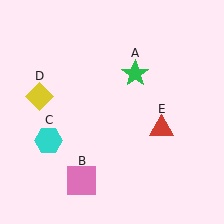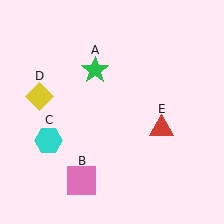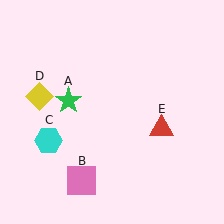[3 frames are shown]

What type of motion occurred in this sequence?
The green star (object A) rotated counterclockwise around the center of the scene.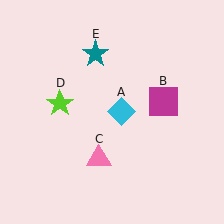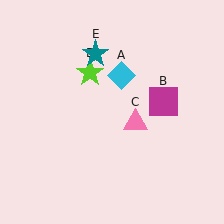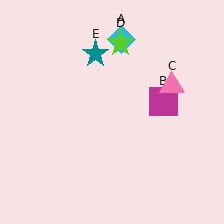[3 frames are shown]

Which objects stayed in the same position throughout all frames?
Magenta square (object B) and teal star (object E) remained stationary.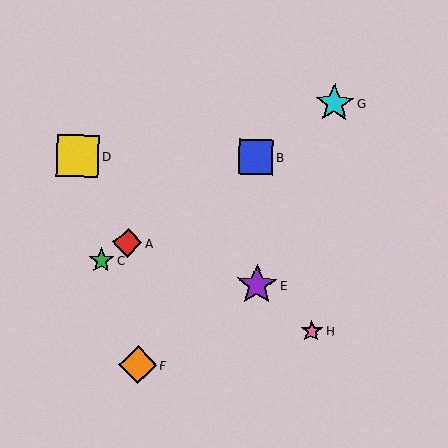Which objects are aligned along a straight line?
Objects A, B, C, G are aligned along a straight line.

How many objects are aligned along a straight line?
4 objects (A, B, C, G) are aligned along a straight line.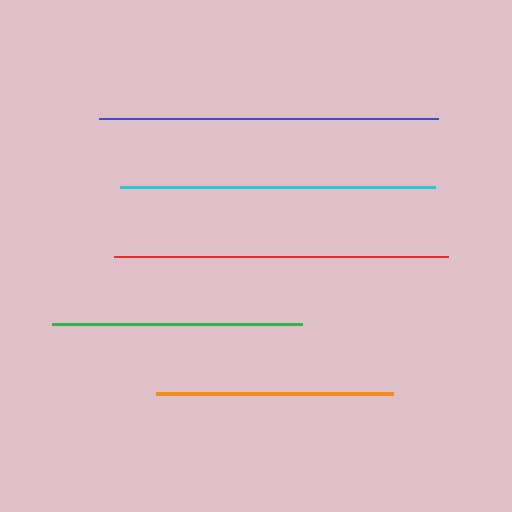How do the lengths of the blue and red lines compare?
The blue and red lines are approximately the same length.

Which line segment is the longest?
The blue line is the longest at approximately 338 pixels.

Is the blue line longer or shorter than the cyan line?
The blue line is longer than the cyan line.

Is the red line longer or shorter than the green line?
The red line is longer than the green line.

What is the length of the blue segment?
The blue segment is approximately 338 pixels long.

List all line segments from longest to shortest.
From longest to shortest: blue, red, cyan, green, orange.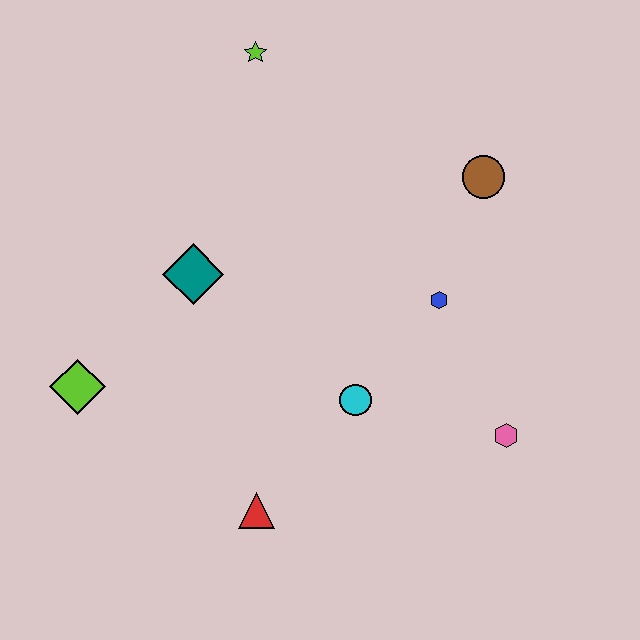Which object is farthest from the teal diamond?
The pink hexagon is farthest from the teal diamond.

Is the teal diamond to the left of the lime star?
Yes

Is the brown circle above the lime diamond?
Yes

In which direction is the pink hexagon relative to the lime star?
The pink hexagon is below the lime star.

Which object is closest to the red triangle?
The cyan circle is closest to the red triangle.